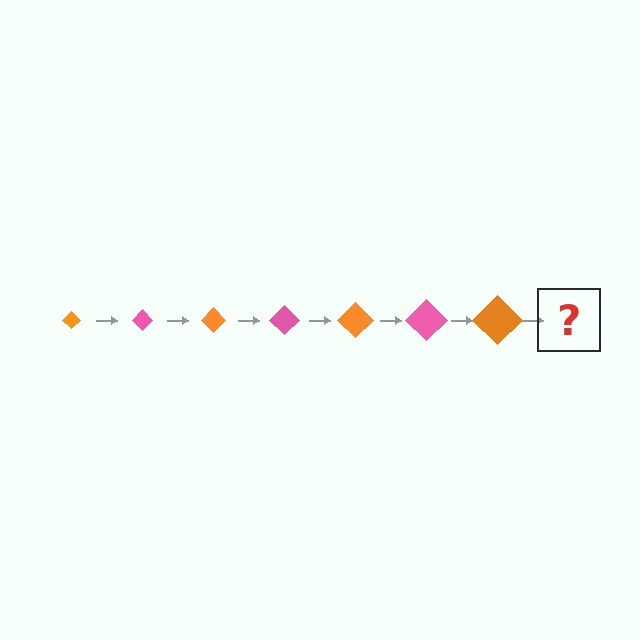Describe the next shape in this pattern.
It should be a pink diamond, larger than the previous one.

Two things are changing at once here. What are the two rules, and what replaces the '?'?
The two rules are that the diamond grows larger each step and the color cycles through orange and pink. The '?' should be a pink diamond, larger than the previous one.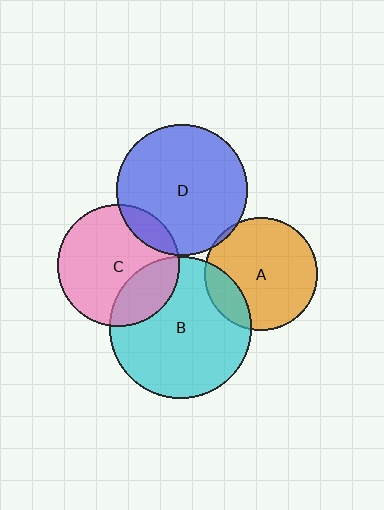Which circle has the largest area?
Circle B (cyan).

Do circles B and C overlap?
Yes.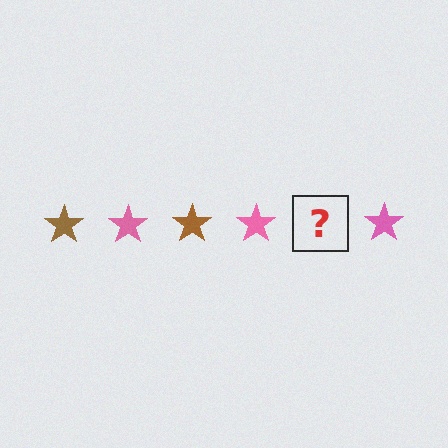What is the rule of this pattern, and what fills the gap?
The rule is that the pattern cycles through brown, pink stars. The gap should be filled with a brown star.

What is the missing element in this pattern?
The missing element is a brown star.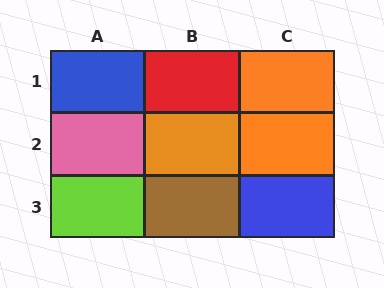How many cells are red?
1 cell is red.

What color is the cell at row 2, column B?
Orange.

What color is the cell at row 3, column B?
Brown.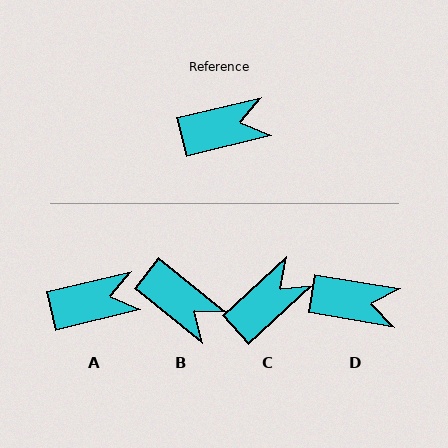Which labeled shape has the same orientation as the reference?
A.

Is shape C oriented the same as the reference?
No, it is off by about 29 degrees.